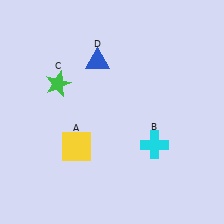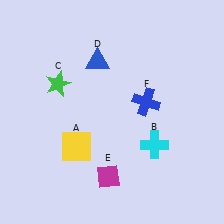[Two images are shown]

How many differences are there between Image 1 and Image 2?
There are 2 differences between the two images.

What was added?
A magenta diamond (E), a blue cross (F) were added in Image 2.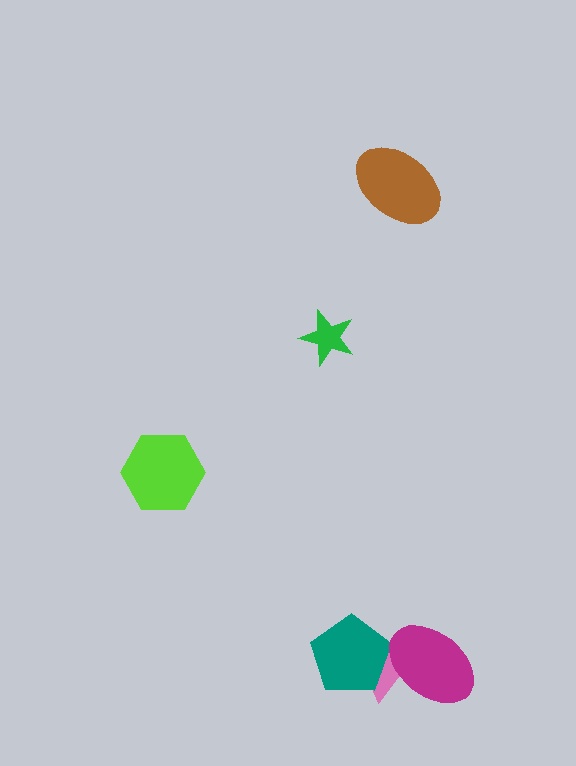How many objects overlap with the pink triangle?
2 objects overlap with the pink triangle.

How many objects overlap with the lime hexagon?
0 objects overlap with the lime hexagon.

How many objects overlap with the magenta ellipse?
1 object overlaps with the magenta ellipse.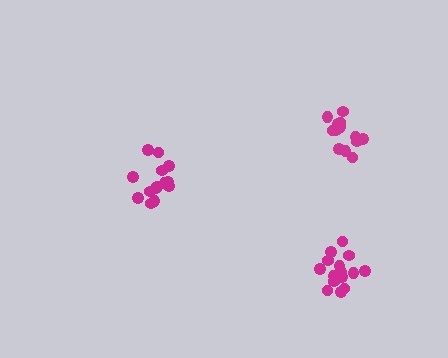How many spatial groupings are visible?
There are 3 spatial groupings.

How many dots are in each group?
Group 1: 15 dots, Group 2: 14 dots, Group 3: 14 dots (43 total).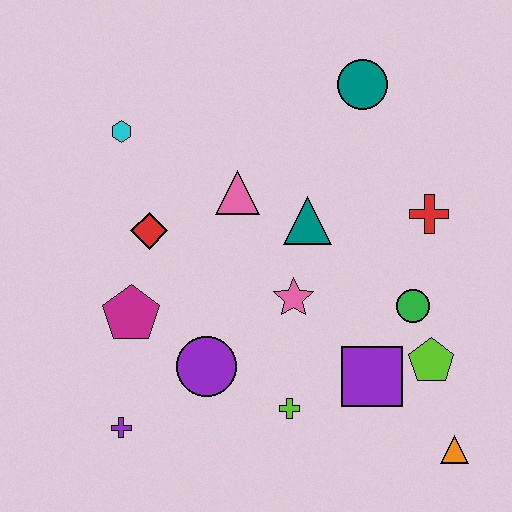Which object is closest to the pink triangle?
The teal triangle is closest to the pink triangle.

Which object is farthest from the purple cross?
The teal circle is farthest from the purple cross.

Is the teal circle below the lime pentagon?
No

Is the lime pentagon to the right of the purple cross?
Yes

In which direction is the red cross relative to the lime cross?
The red cross is above the lime cross.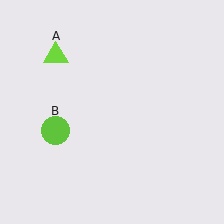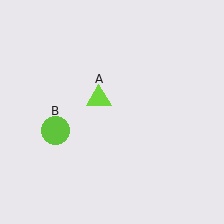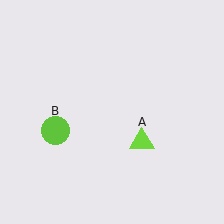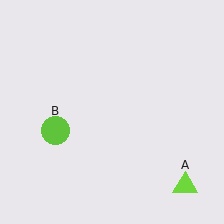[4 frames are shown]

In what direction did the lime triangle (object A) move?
The lime triangle (object A) moved down and to the right.